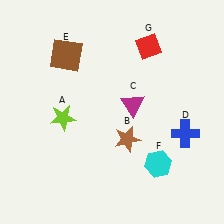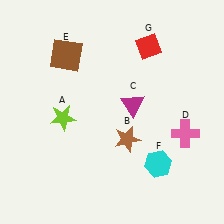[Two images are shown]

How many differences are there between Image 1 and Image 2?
There is 1 difference between the two images.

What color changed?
The cross (D) changed from blue in Image 1 to pink in Image 2.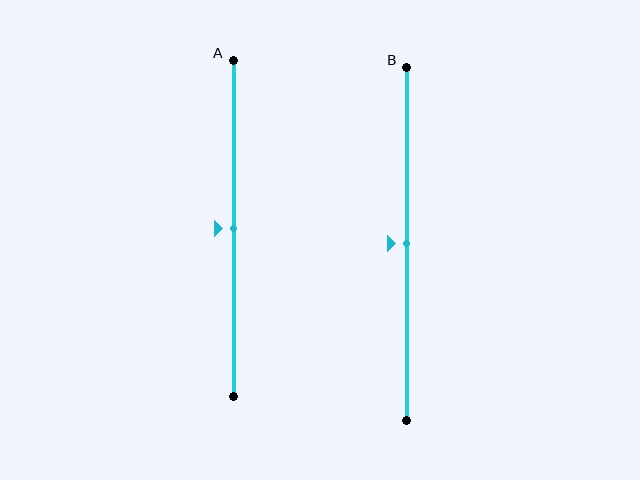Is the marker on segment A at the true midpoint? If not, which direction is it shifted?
Yes, the marker on segment A is at the true midpoint.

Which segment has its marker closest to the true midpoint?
Segment A has its marker closest to the true midpoint.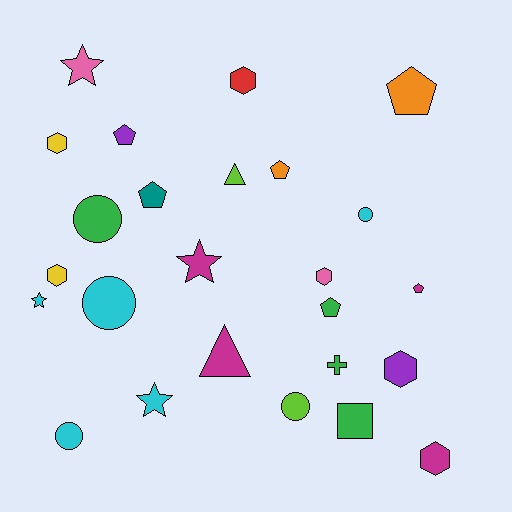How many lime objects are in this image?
There are 2 lime objects.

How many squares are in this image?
There is 1 square.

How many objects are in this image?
There are 25 objects.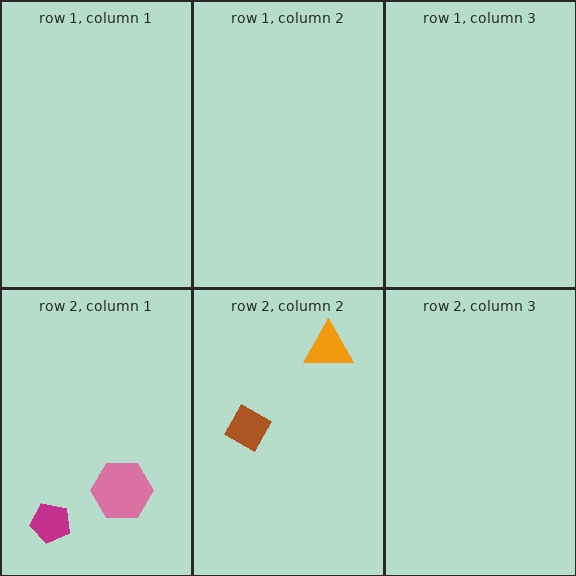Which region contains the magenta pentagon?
The row 2, column 1 region.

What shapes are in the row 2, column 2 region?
The brown diamond, the orange triangle.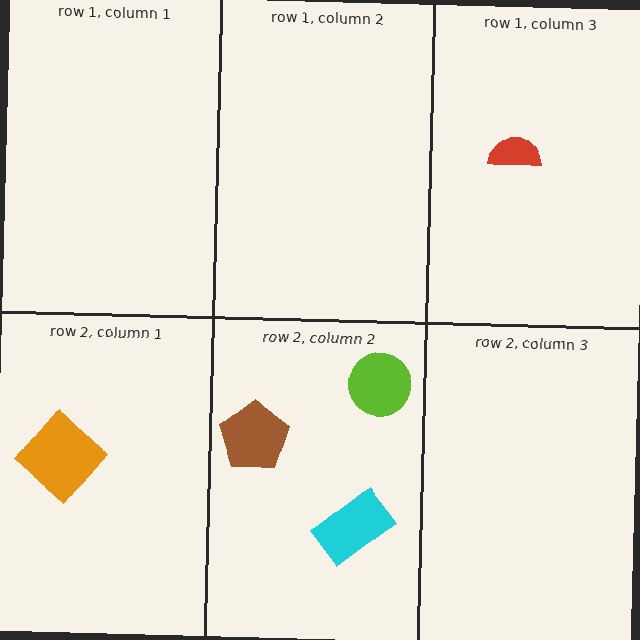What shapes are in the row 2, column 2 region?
The cyan rectangle, the lime circle, the brown pentagon.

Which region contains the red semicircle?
The row 1, column 3 region.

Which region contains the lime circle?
The row 2, column 2 region.